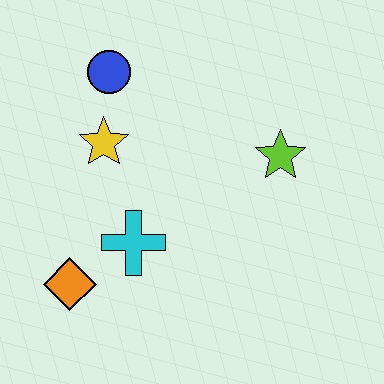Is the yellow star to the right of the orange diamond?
Yes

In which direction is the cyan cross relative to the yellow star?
The cyan cross is below the yellow star.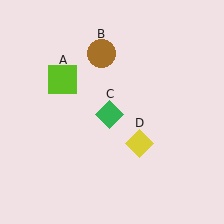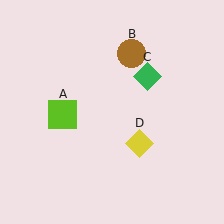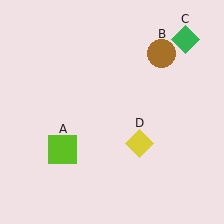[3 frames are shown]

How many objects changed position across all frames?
3 objects changed position: lime square (object A), brown circle (object B), green diamond (object C).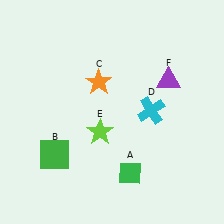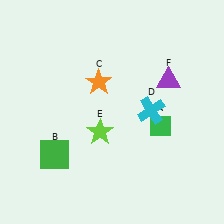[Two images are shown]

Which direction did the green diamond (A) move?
The green diamond (A) moved up.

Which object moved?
The green diamond (A) moved up.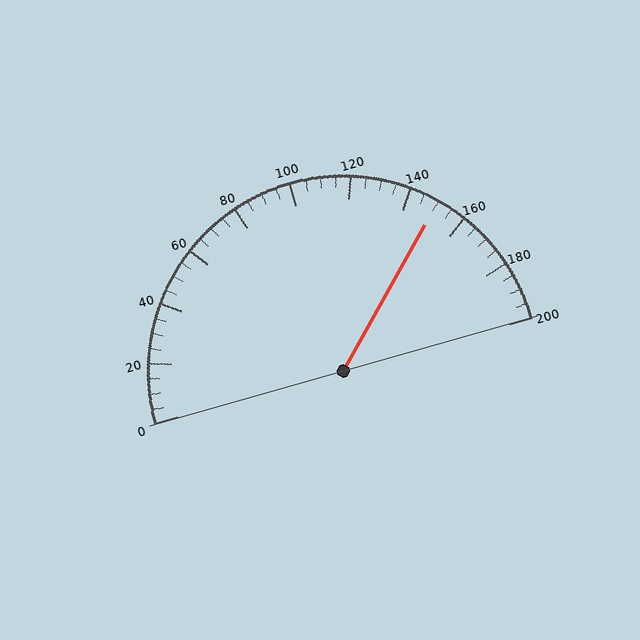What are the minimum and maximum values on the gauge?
The gauge ranges from 0 to 200.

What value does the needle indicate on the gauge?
The needle indicates approximately 150.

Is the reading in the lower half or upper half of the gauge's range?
The reading is in the upper half of the range (0 to 200).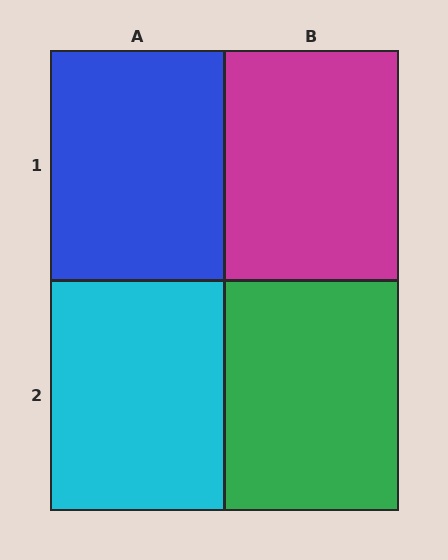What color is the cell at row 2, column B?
Green.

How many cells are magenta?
1 cell is magenta.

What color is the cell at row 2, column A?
Cyan.